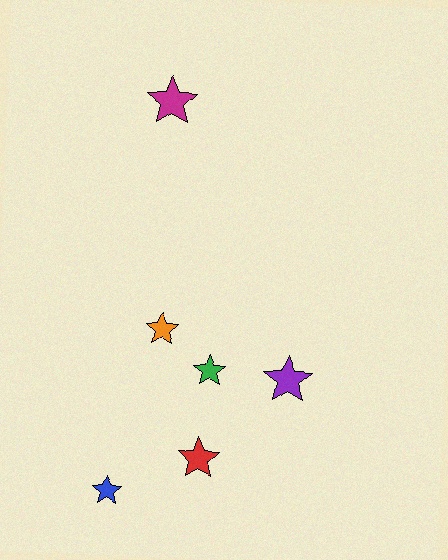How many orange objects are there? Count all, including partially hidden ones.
There is 1 orange object.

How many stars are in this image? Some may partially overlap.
There are 6 stars.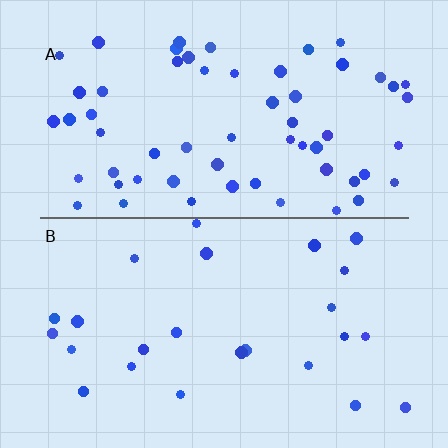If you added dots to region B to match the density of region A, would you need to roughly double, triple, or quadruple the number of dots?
Approximately double.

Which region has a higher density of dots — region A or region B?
A (the top).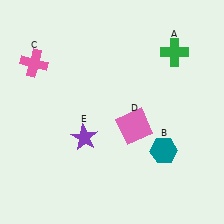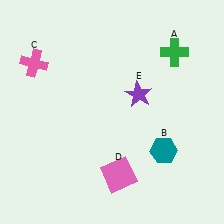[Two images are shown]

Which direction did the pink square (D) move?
The pink square (D) moved down.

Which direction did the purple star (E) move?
The purple star (E) moved right.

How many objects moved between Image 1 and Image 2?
2 objects moved between the two images.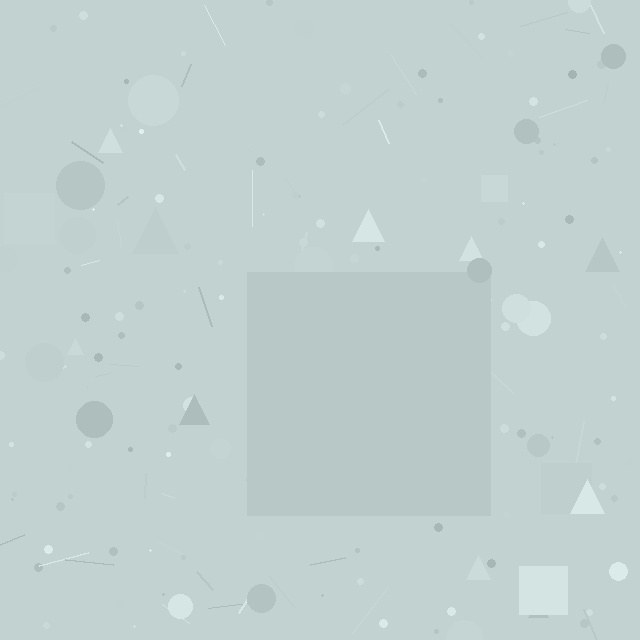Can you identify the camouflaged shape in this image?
The camouflaged shape is a square.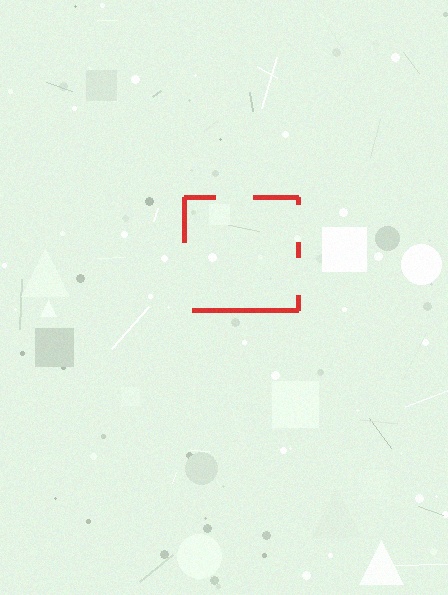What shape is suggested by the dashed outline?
The dashed outline suggests a square.